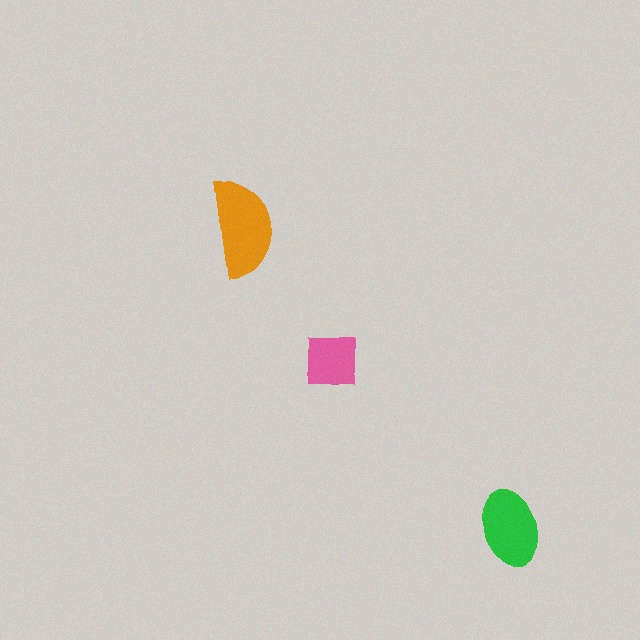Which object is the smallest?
The pink square.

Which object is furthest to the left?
The orange semicircle is leftmost.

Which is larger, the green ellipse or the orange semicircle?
The orange semicircle.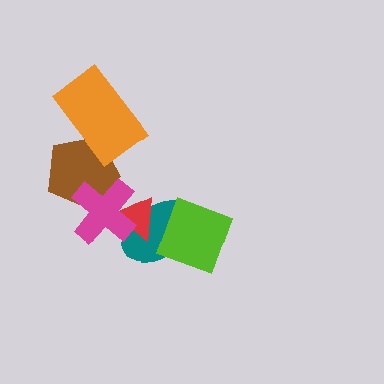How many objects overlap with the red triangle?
2 objects overlap with the red triangle.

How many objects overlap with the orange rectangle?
1 object overlaps with the orange rectangle.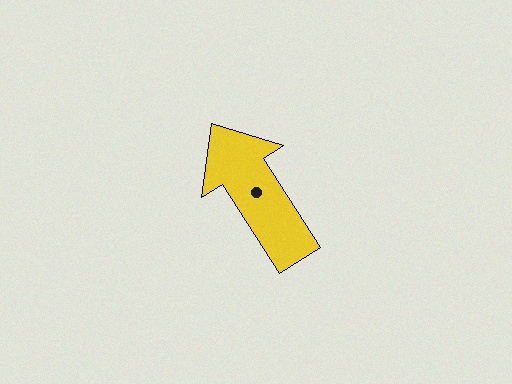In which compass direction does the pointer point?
Northwest.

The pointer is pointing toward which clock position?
Roughly 11 o'clock.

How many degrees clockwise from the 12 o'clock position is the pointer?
Approximately 327 degrees.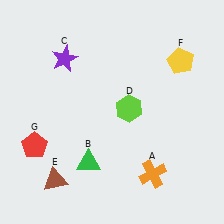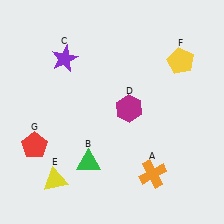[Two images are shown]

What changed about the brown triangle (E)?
In Image 1, E is brown. In Image 2, it changed to yellow.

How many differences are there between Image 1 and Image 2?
There are 2 differences between the two images.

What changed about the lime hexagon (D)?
In Image 1, D is lime. In Image 2, it changed to magenta.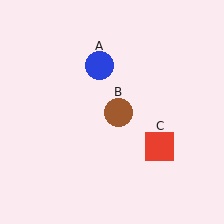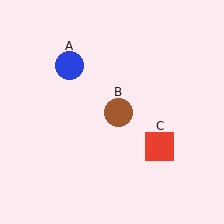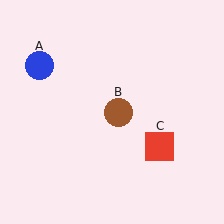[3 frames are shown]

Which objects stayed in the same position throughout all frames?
Brown circle (object B) and red square (object C) remained stationary.